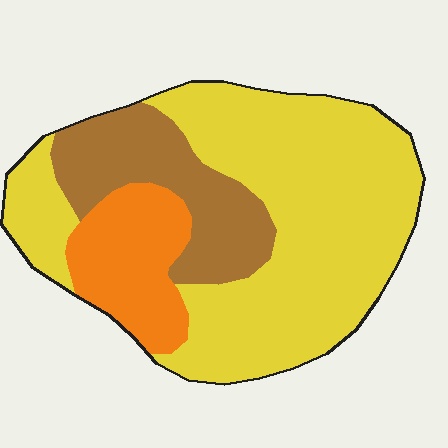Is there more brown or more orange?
Brown.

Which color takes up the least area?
Orange, at roughly 15%.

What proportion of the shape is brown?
Brown takes up about one fifth (1/5) of the shape.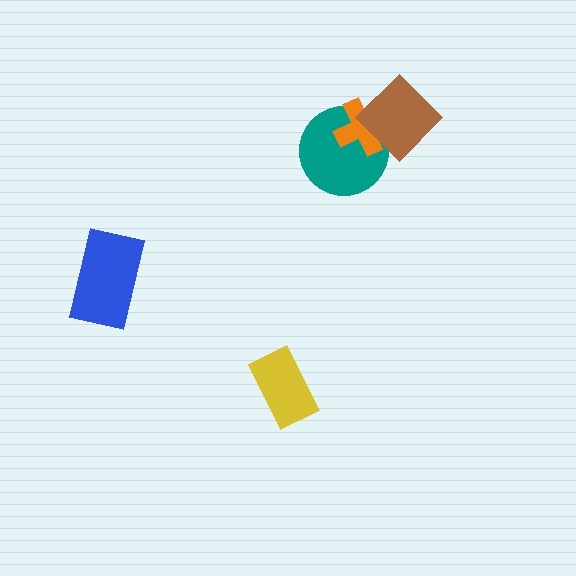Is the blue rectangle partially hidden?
No, no other shape covers it.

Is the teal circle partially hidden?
Yes, it is partially covered by another shape.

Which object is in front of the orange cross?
The brown diamond is in front of the orange cross.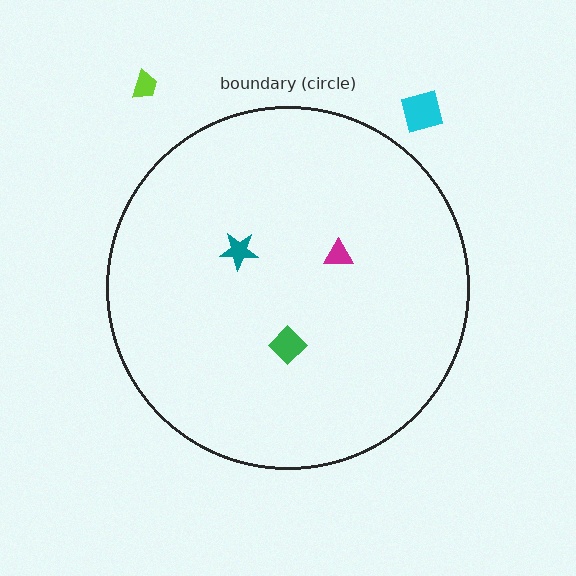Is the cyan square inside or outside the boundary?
Outside.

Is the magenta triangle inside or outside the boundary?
Inside.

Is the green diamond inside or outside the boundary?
Inside.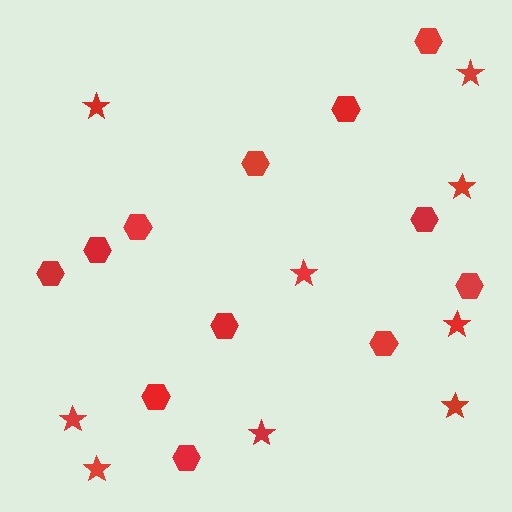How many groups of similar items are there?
There are 2 groups: one group of hexagons (12) and one group of stars (9).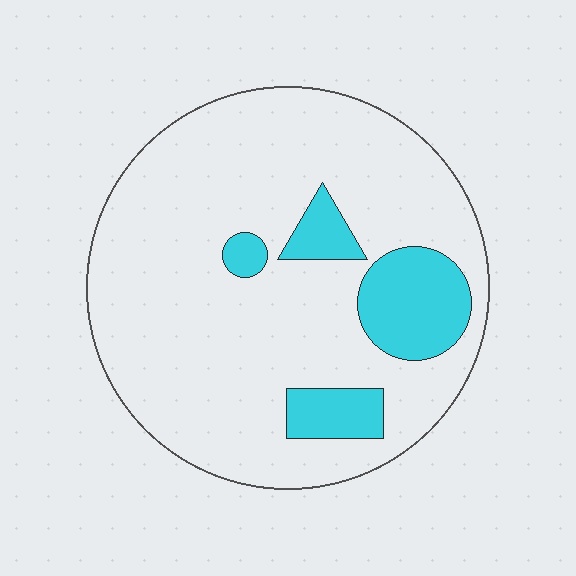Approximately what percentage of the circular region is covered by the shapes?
Approximately 15%.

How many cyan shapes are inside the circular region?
4.